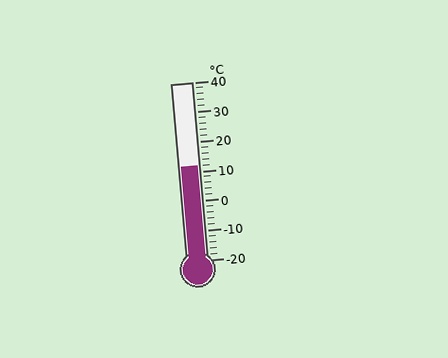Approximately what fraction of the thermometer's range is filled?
The thermometer is filled to approximately 55% of its range.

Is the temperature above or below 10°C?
The temperature is above 10°C.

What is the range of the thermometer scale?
The thermometer scale ranges from -20°C to 40°C.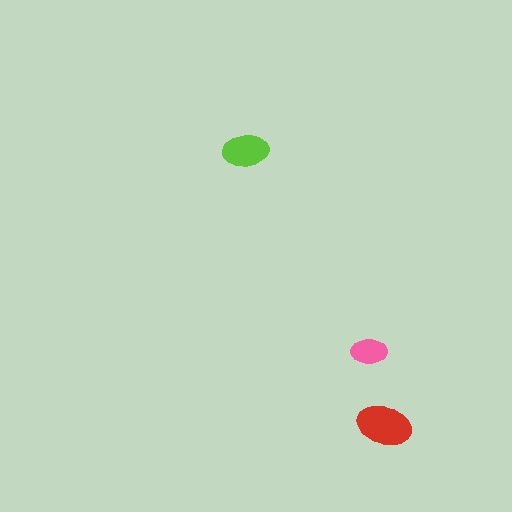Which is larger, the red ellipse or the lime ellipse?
The red one.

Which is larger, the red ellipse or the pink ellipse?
The red one.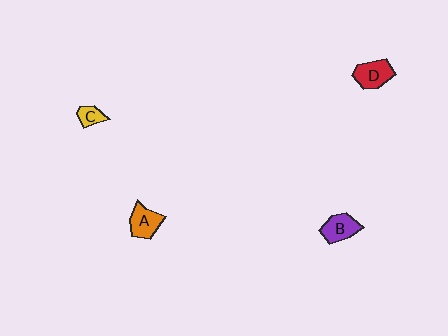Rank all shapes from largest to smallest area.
From largest to smallest: D (red), A (orange), B (purple), C (yellow).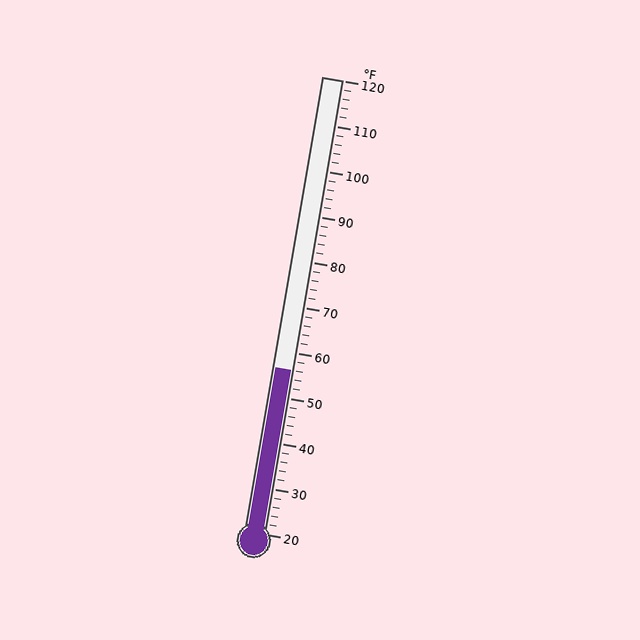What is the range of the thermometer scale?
The thermometer scale ranges from 20°F to 120°F.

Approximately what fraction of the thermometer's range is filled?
The thermometer is filled to approximately 35% of its range.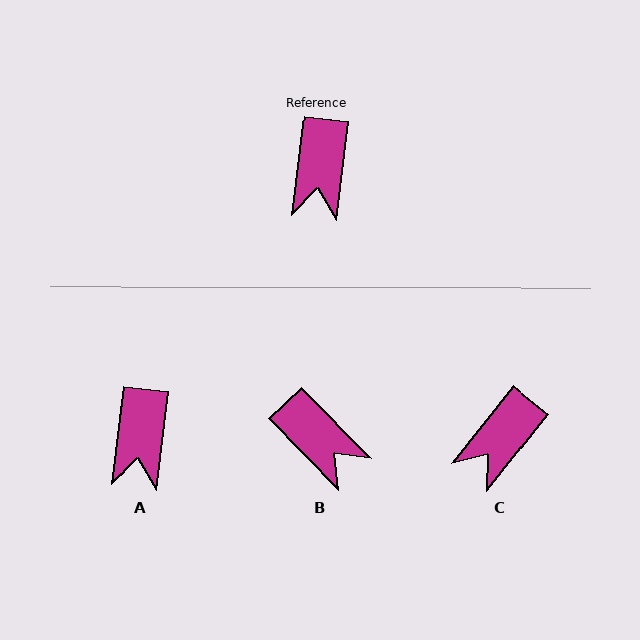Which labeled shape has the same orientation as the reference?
A.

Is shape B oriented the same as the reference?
No, it is off by about 51 degrees.